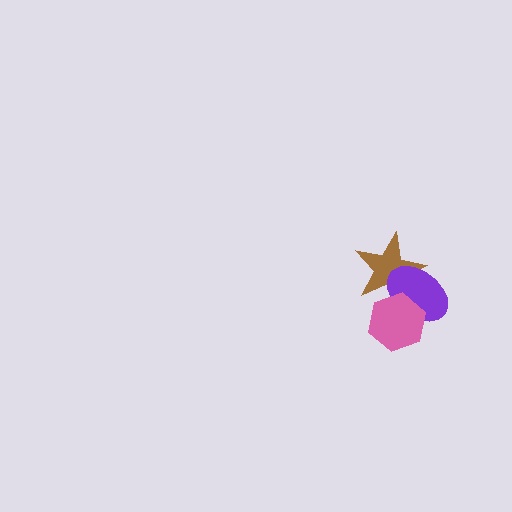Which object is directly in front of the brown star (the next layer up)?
The purple ellipse is directly in front of the brown star.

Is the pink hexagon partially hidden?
No, no other shape covers it.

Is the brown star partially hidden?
Yes, it is partially covered by another shape.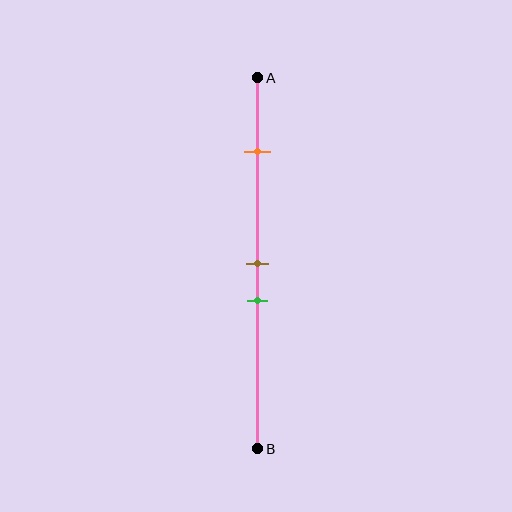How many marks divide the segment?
There are 3 marks dividing the segment.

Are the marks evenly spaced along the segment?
No, the marks are not evenly spaced.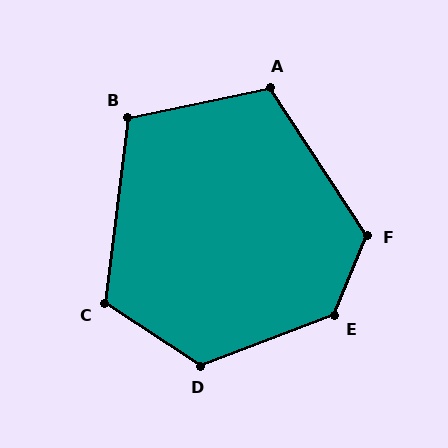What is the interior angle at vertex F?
Approximately 124 degrees (obtuse).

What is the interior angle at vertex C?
Approximately 116 degrees (obtuse).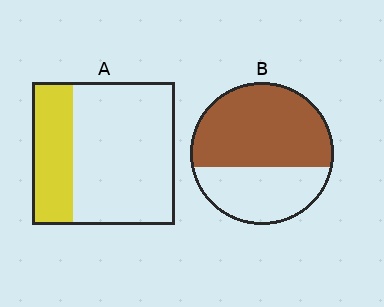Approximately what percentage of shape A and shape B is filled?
A is approximately 30% and B is approximately 60%.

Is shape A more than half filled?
No.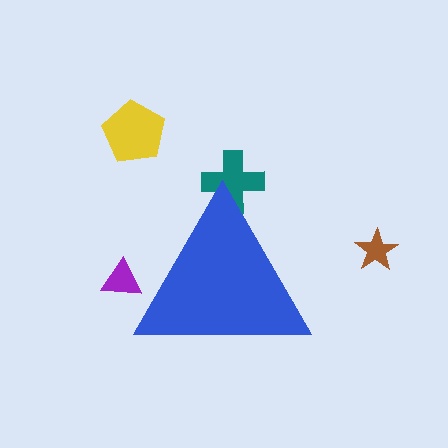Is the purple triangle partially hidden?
Yes, the purple triangle is partially hidden behind the blue triangle.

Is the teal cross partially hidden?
Yes, the teal cross is partially hidden behind the blue triangle.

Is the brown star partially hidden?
No, the brown star is fully visible.